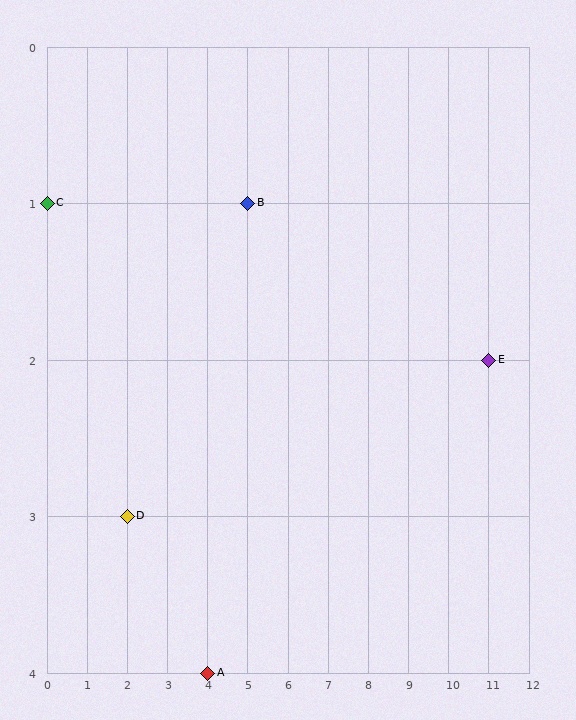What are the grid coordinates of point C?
Point C is at grid coordinates (0, 1).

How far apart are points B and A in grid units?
Points B and A are 1 column and 3 rows apart (about 3.2 grid units diagonally).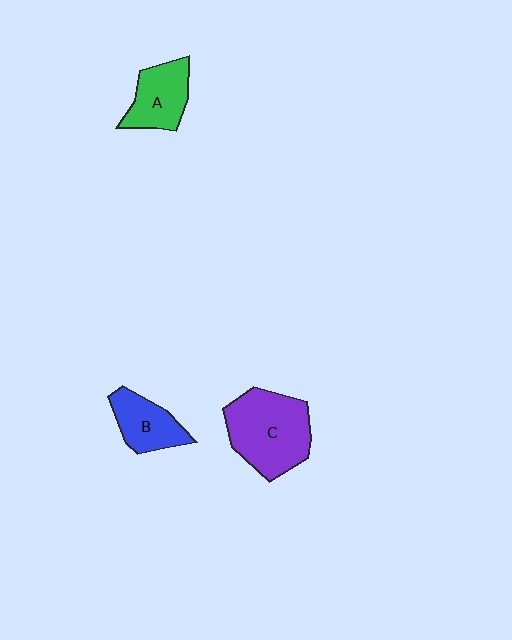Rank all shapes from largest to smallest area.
From largest to smallest: C (purple), A (green), B (blue).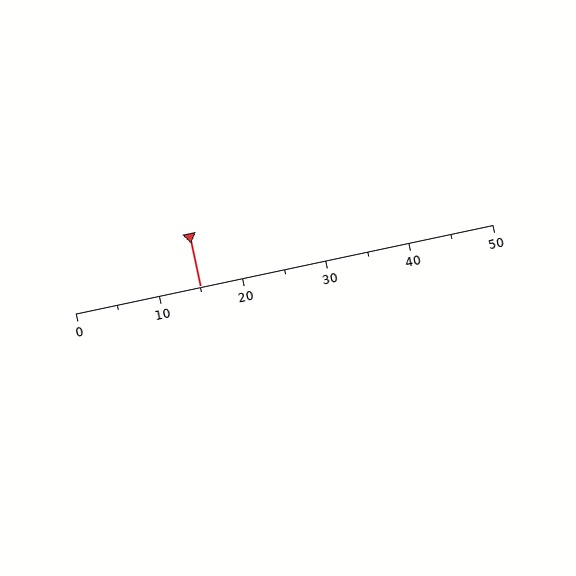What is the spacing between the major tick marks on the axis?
The major ticks are spaced 10 apart.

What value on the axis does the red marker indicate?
The marker indicates approximately 15.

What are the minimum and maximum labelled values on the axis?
The axis runs from 0 to 50.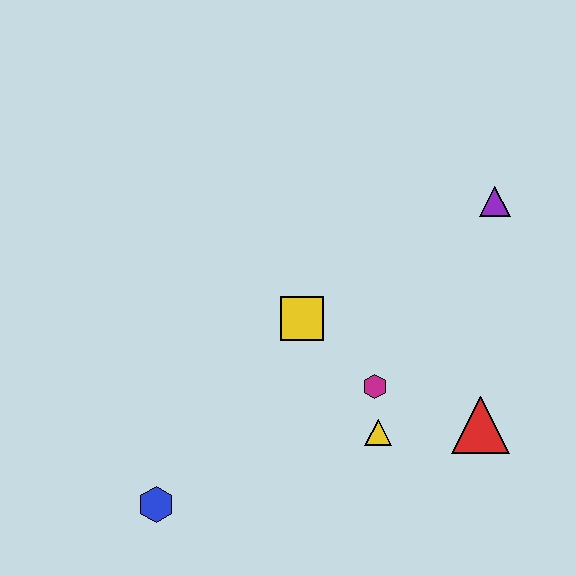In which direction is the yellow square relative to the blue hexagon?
The yellow square is above the blue hexagon.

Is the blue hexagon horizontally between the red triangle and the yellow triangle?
No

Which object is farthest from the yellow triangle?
The purple triangle is farthest from the yellow triangle.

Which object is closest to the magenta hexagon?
The yellow triangle is closest to the magenta hexagon.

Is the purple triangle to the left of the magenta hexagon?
No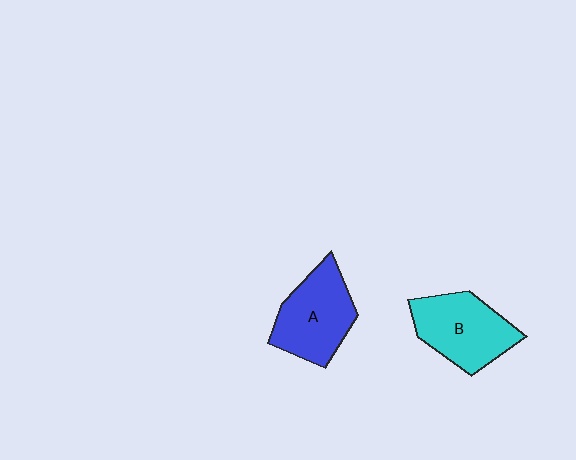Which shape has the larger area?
Shape B (cyan).